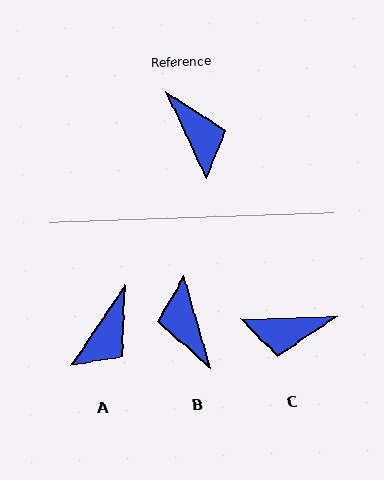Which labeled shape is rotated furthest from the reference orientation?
B, about 171 degrees away.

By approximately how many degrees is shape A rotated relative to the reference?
Approximately 59 degrees clockwise.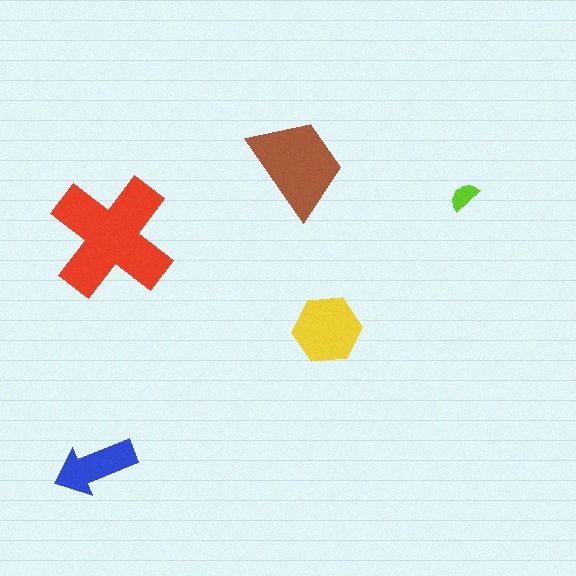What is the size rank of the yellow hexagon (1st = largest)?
3rd.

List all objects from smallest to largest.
The lime semicircle, the blue arrow, the yellow hexagon, the brown trapezoid, the red cross.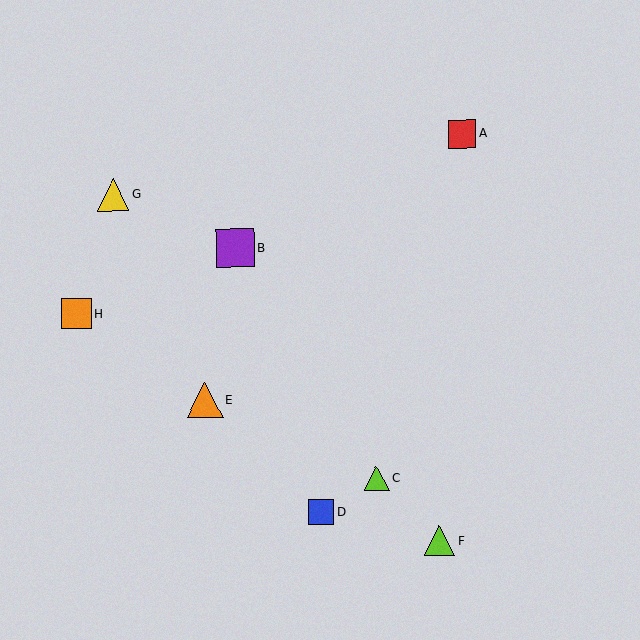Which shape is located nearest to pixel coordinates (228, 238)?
The purple square (labeled B) at (235, 248) is nearest to that location.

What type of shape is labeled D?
Shape D is a blue square.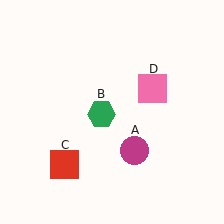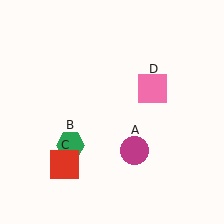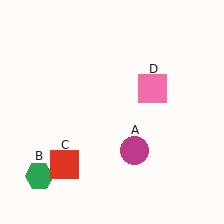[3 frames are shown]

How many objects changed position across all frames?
1 object changed position: green hexagon (object B).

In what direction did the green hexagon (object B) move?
The green hexagon (object B) moved down and to the left.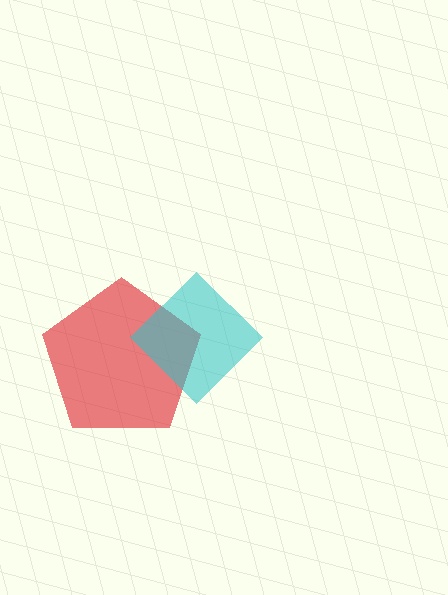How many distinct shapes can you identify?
There are 2 distinct shapes: a red pentagon, a cyan diamond.